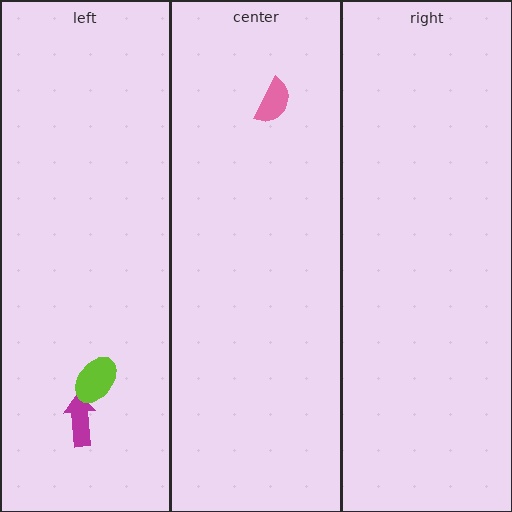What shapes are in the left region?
The magenta arrow, the lime ellipse.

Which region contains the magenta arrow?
The left region.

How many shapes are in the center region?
1.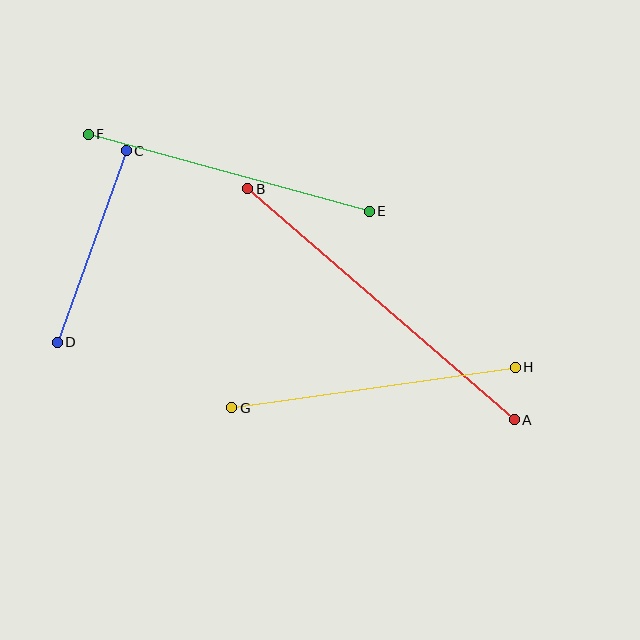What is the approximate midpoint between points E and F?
The midpoint is at approximately (229, 173) pixels.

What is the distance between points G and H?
The distance is approximately 286 pixels.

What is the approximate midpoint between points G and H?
The midpoint is at approximately (374, 387) pixels.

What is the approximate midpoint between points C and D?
The midpoint is at approximately (92, 247) pixels.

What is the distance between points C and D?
The distance is approximately 204 pixels.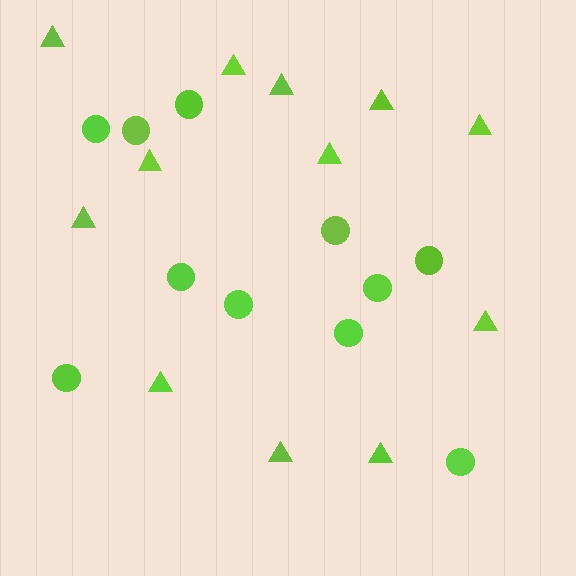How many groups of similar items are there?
There are 2 groups: one group of triangles (12) and one group of circles (11).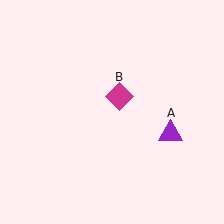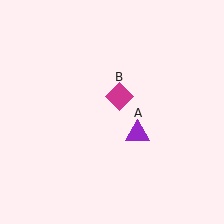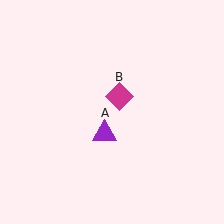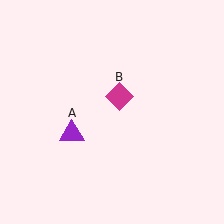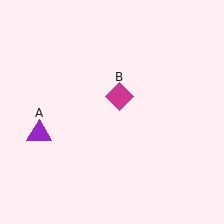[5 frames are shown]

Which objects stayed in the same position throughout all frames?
Magenta diamond (object B) remained stationary.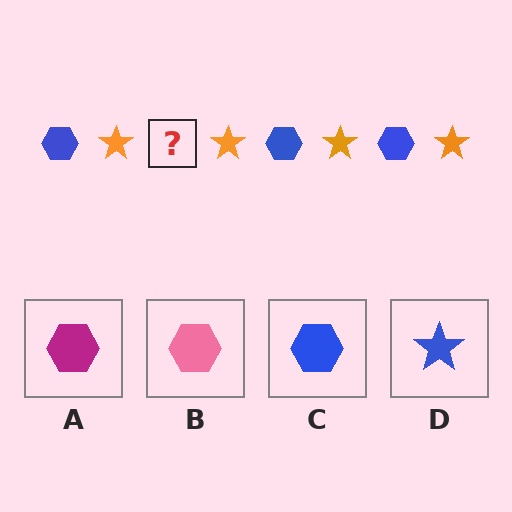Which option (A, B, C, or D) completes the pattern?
C.